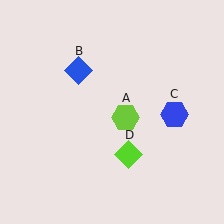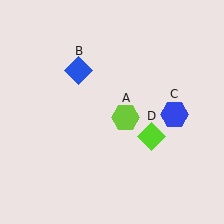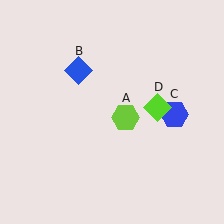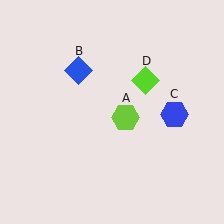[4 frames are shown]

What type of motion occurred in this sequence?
The lime diamond (object D) rotated counterclockwise around the center of the scene.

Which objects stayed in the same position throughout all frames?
Lime hexagon (object A) and blue diamond (object B) and blue hexagon (object C) remained stationary.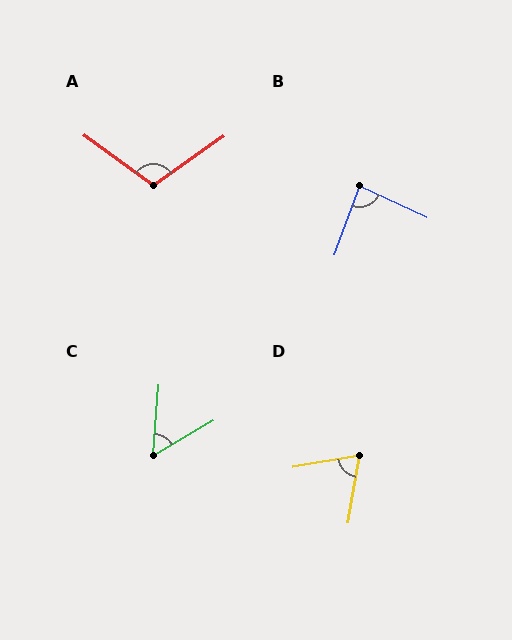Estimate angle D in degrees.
Approximately 71 degrees.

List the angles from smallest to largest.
C (55°), D (71°), B (85°), A (109°).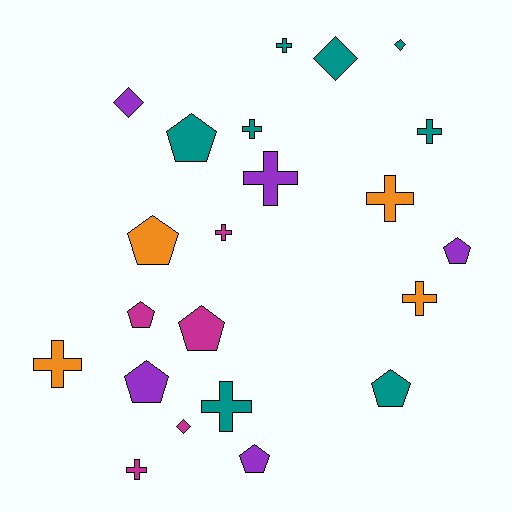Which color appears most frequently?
Teal, with 8 objects.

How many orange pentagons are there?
There is 1 orange pentagon.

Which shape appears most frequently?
Cross, with 10 objects.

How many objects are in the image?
There are 22 objects.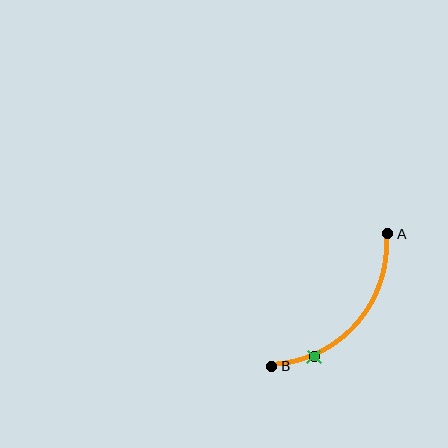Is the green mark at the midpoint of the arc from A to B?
No. The green mark lies on the arc but is closer to endpoint B. The arc midpoint would be at the point on the curve equidistant along the arc from both A and B.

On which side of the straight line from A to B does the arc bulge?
The arc bulges below and to the right of the straight line connecting A and B.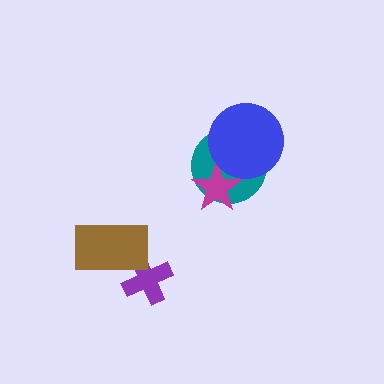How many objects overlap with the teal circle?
2 objects overlap with the teal circle.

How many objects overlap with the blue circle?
2 objects overlap with the blue circle.